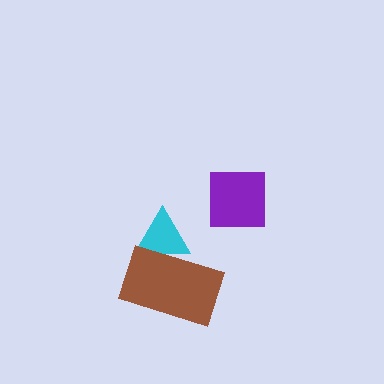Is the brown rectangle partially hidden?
No, no other shape covers it.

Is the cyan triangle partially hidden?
Yes, it is partially covered by another shape.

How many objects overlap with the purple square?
0 objects overlap with the purple square.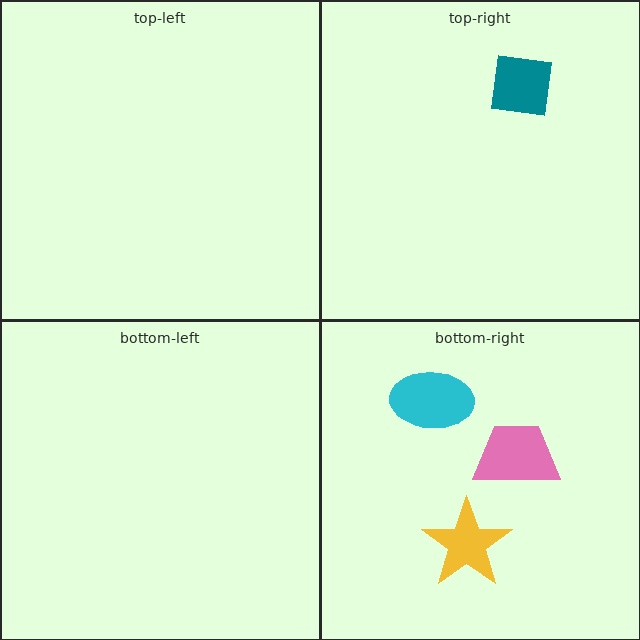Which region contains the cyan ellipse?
The bottom-right region.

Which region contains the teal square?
The top-right region.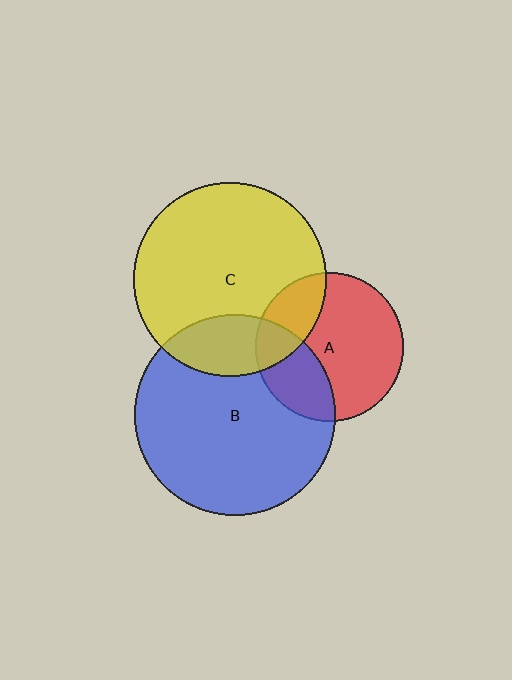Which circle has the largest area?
Circle B (blue).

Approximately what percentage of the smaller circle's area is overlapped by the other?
Approximately 30%.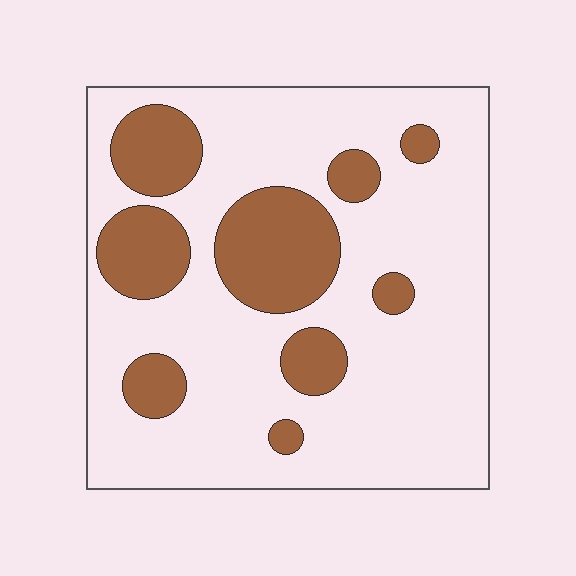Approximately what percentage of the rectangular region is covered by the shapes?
Approximately 25%.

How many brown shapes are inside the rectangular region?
9.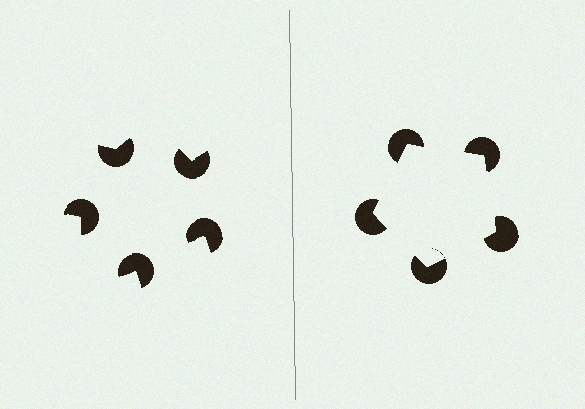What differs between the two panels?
The pac-man discs are positioned identically on both sides; only the wedge orientations differ. On the right they align to a pentagon; on the left they are misaligned.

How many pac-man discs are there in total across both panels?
10 — 5 on each side.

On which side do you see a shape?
An illusory pentagon appears on the right side. On the left side the wedge cuts are rotated, so no coherent shape forms.